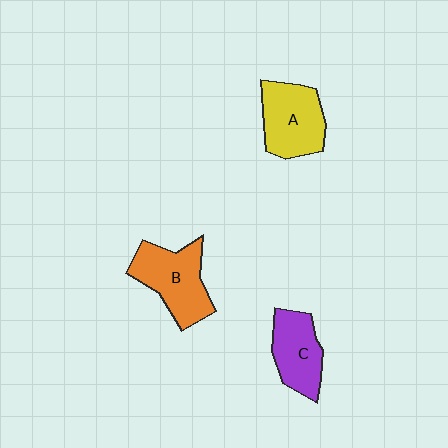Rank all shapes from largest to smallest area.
From largest to smallest: B (orange), A (yellow), C (purple).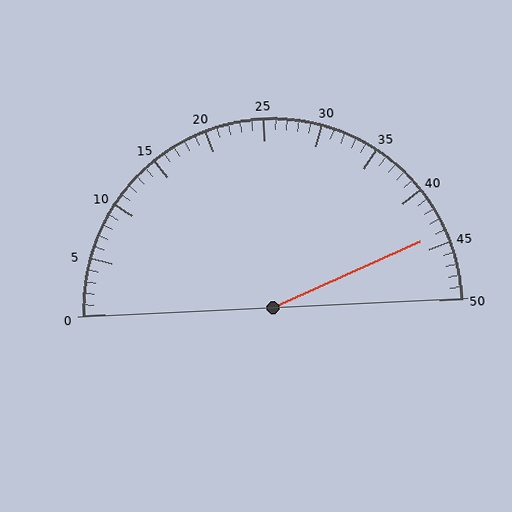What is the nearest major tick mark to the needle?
The nearest major tick mark is 45.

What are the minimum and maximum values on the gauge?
The gauge ranges from 0 to 50.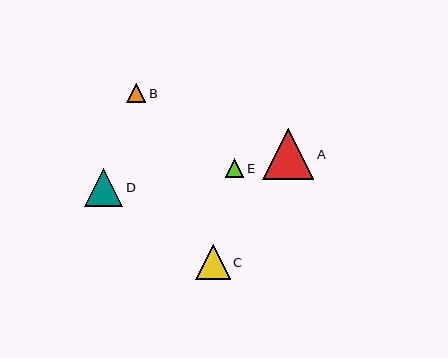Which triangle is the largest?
Triangle A is the largest with a size of approximately 51 pixels.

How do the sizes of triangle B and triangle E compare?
Triangle B and triangle E are approximately the same size.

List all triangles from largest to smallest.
From largest to smallest: A, D, C, B, E.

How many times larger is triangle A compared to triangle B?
Triangle A is approximately 2.7 times the size of triangle B.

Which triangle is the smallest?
Triangle E is the smallest with a size of approximately 19 pixels.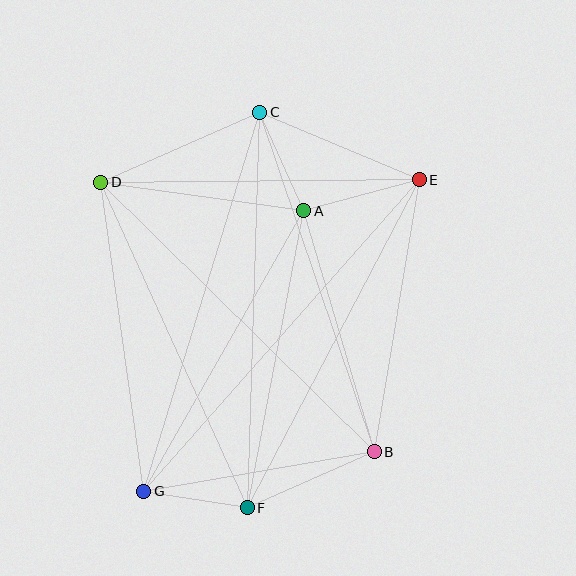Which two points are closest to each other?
Points F and G are closest to each other.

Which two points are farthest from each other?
Points E and G are farthest from each other.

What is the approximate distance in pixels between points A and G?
The distance between A and G is approximately 323 pixels.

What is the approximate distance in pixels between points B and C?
The distance between B and C is approximately 358 pixels.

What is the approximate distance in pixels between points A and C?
The distance between A and C is approximately 107 pixels.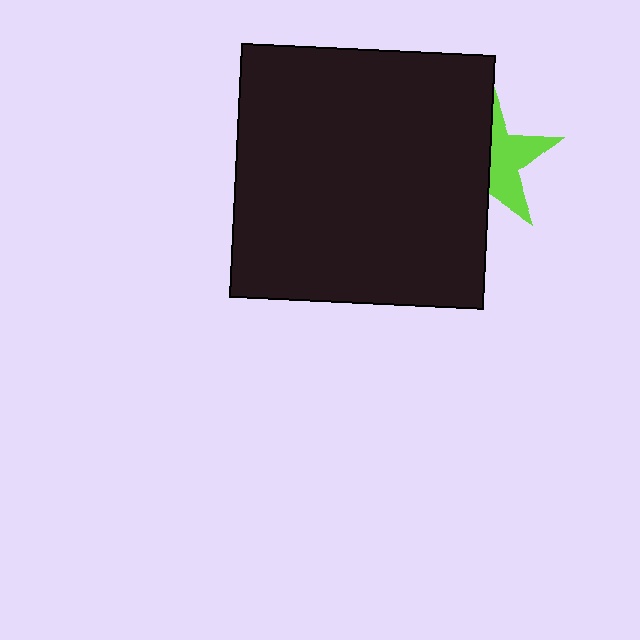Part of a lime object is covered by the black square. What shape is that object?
It is a star.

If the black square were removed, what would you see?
You would see the complete lime star.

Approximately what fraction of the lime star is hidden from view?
Roughly 55% of the lime star is hidden behind the black square.